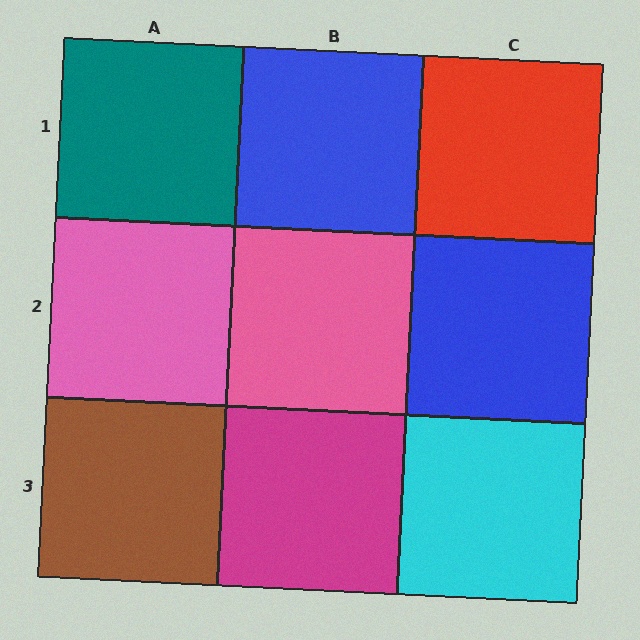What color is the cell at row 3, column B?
Magenta.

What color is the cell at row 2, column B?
Pink.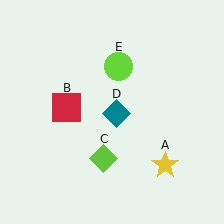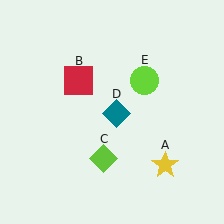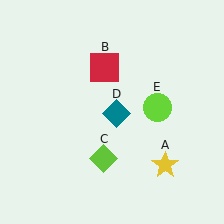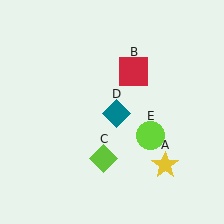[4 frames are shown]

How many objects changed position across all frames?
2 objects changed position: red square (object B), lime circle (object E).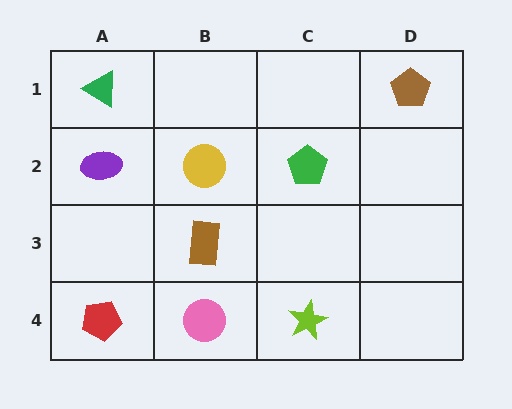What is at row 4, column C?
A lime star.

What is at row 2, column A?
A purple ellipse.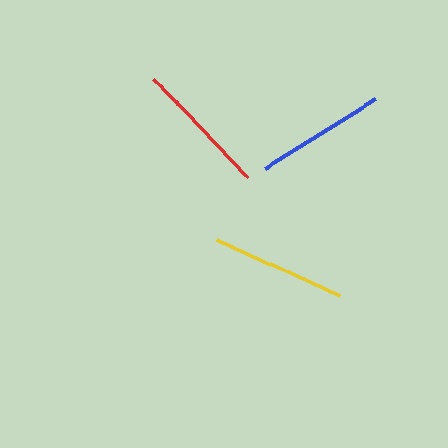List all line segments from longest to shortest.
From longest to shortest: red, yellow, blue.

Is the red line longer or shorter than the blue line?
The red line is longer than the blue line.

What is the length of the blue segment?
The blue segment is approximately 129 pixels long.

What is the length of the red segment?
The red segment is approximately 136 pixels long.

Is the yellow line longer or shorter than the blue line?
The yellow line is longer than the blue line.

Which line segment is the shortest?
The blue line is the shortest at approximately 129 pixels.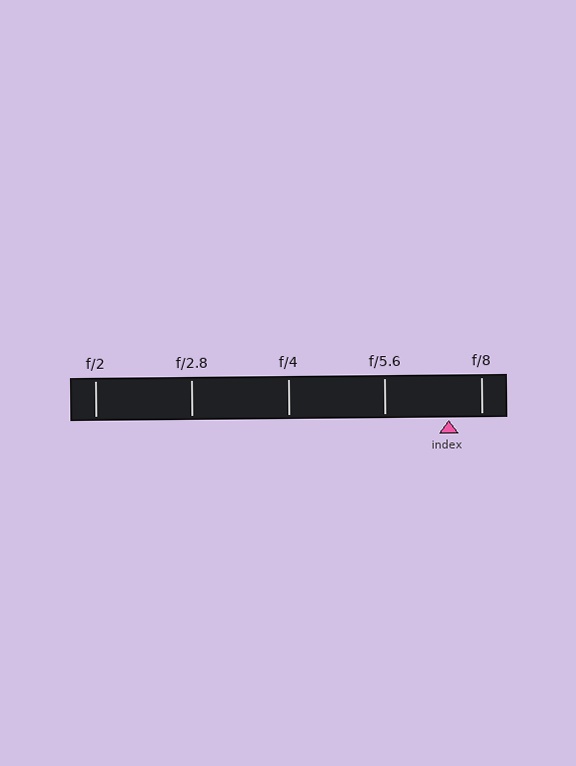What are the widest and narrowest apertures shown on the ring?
The widest aperture shown is f/2 and the narrowest is f/8.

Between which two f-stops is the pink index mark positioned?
The index mark is between f/5.6 and f/8.